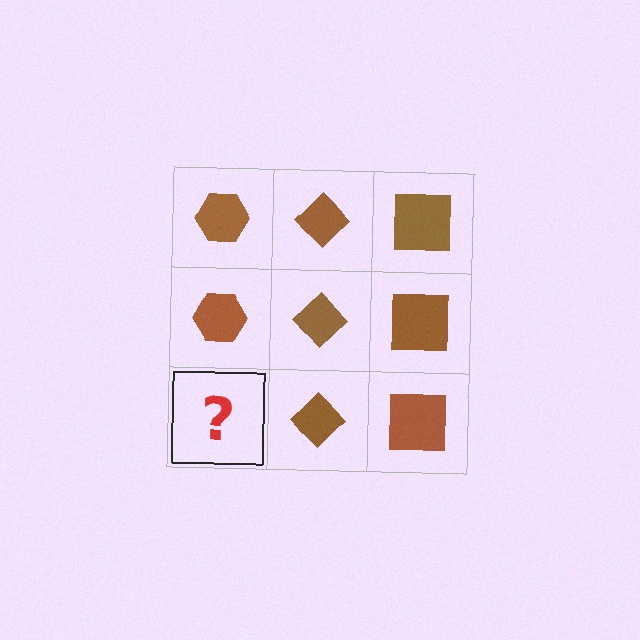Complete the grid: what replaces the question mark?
The question mark should be replaced with a brown hexagon.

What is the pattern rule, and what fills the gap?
The rule is that each column has a consistent shape. The gap should be filled with a brown hexagon.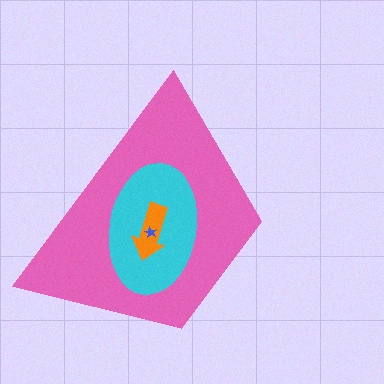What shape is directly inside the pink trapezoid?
The cyan ellipse.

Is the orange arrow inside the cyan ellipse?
Yes.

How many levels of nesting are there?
4.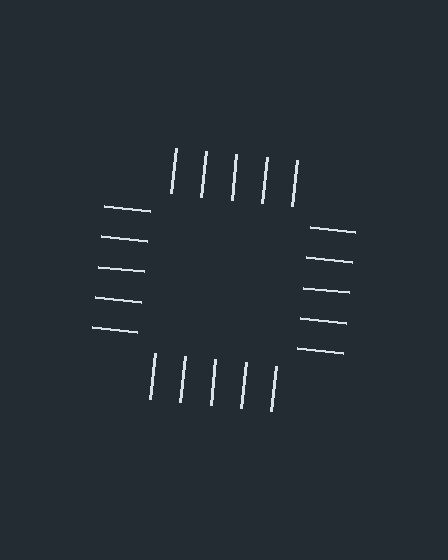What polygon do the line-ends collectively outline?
An illusory square — the line segments terminate on its edges but no continuous stroke is drawn.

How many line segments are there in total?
20 — 5 along each of the 4 edges.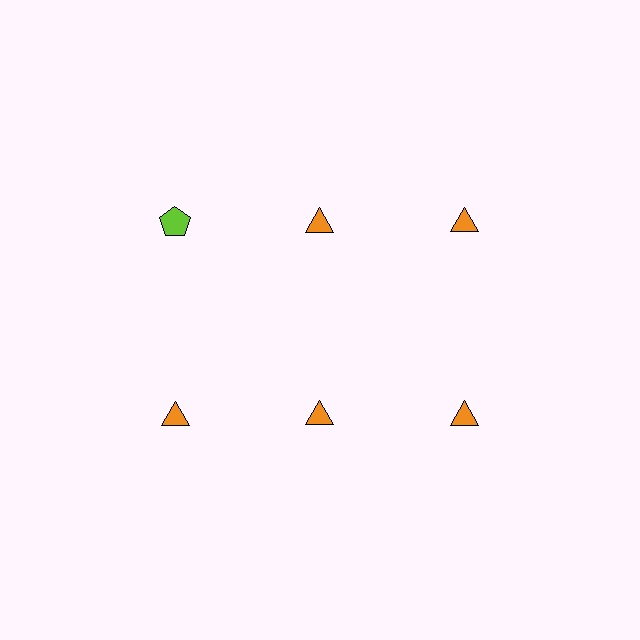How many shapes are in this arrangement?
There are 6 shapes arranged in a grid pattern.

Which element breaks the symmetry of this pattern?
The lime pentagon in the top row, leftmost column breaks the symmetry. All other shapes are orange triangles.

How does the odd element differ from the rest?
It differs in both color (lime instead of orange) and shape (pentagon instead of triangle).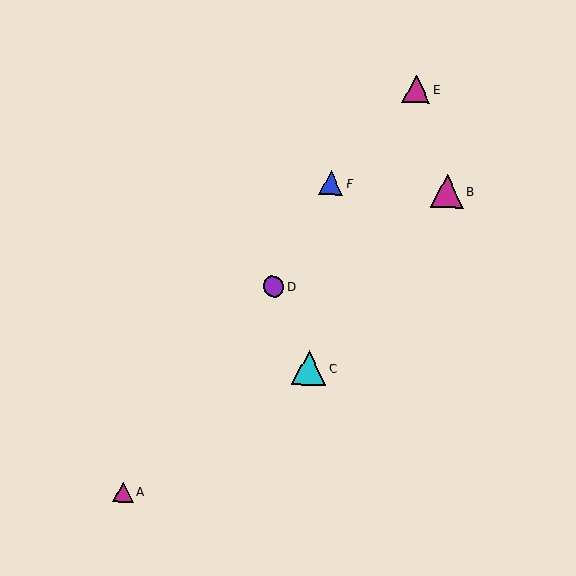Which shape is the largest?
The cyan triangle (labeled C) is the largest.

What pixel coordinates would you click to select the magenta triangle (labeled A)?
Click at (123, 492) to select the magenta triangle A.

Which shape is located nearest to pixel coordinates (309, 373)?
The cyan triangle (labeled C) at (309, 368) is nearest to that location.